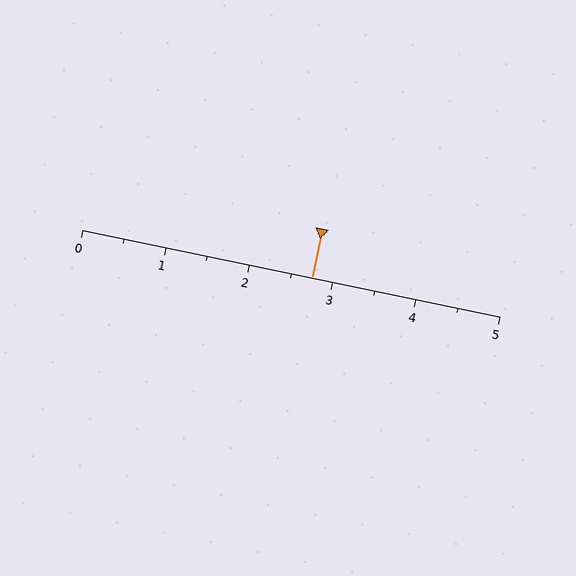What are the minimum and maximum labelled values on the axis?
The axis runs from 0 to 5.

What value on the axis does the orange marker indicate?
The marker indicates approximately 2.8.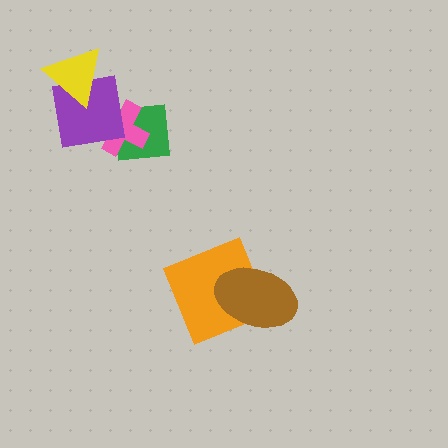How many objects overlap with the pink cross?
2 objects overlap with the pink cross.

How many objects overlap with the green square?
1 object overlaps with the green square.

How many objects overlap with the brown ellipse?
1 object overlaps with the brown ellipse.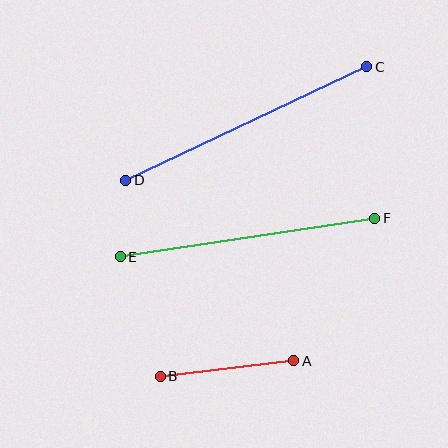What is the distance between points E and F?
The distance is approximately 257 pixels.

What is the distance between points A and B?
The distance is approximately 134 pixels.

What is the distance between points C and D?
The distance is approximately 267 pixels.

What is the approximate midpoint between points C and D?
The midpoint is at approximately (246, 124) pixels.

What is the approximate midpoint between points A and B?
The midpoint is at approximately (227, 368) pixels.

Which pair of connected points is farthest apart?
Points C and D are farthest apart.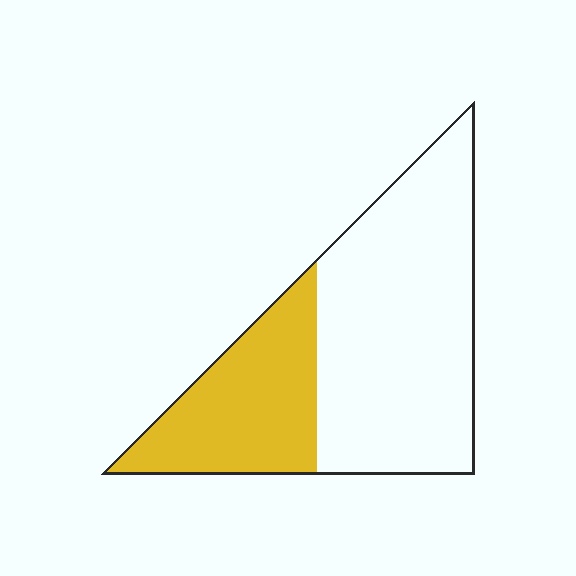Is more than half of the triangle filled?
No.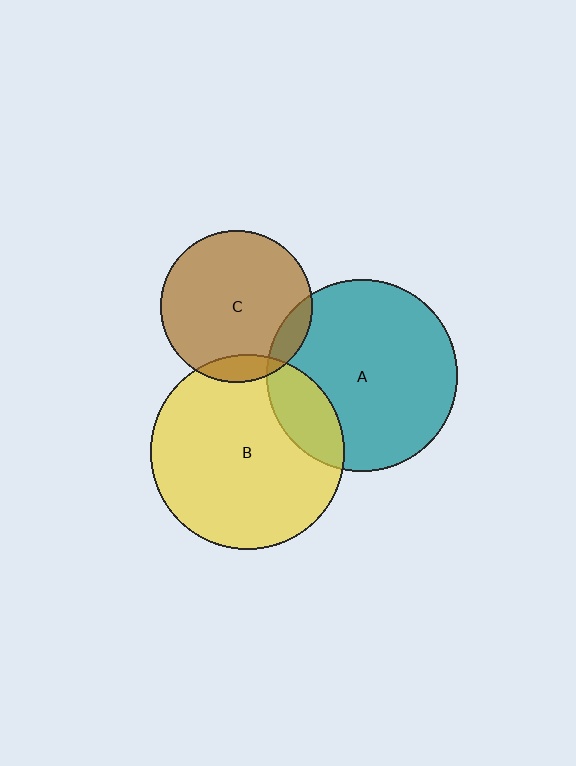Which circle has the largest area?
Circle B (yellow).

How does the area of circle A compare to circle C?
Approximately 1.6 times.